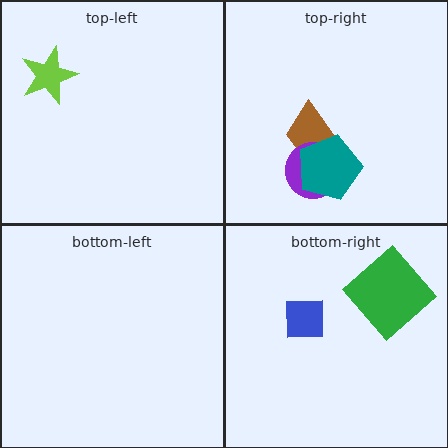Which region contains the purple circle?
The top-right region.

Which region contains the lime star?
The top-left region.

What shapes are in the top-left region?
The lime star.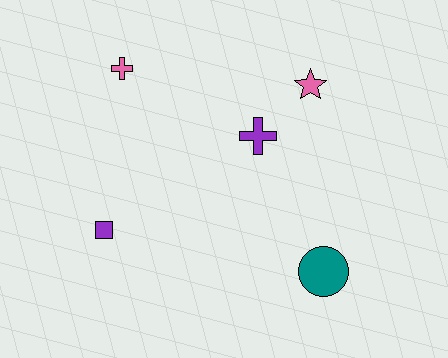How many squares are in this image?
There is 1 square.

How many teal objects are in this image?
There is 1 teal object.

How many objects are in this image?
There are 5 objects.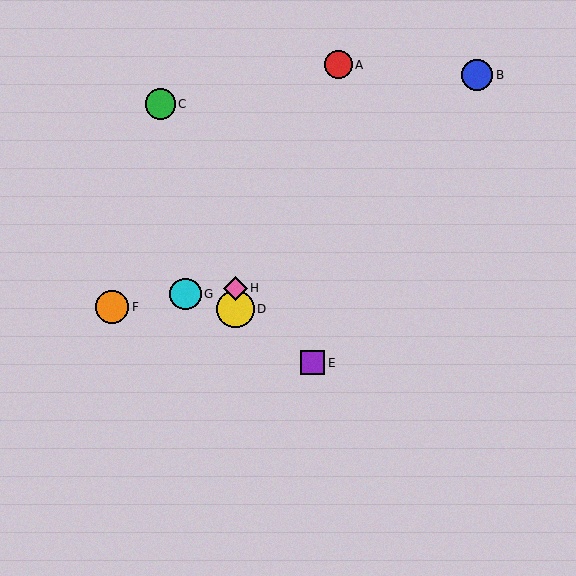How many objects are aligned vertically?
2 objects (D, H) are aligned vertically.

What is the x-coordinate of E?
Object E is at x≈313.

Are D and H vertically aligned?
Yes, both are at x≈236.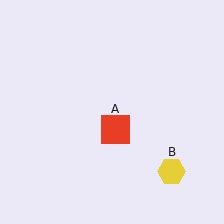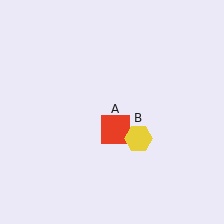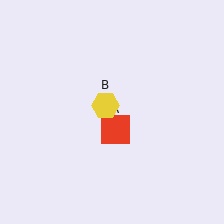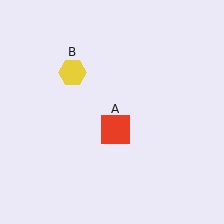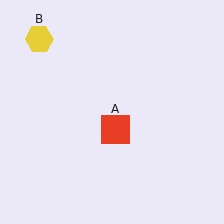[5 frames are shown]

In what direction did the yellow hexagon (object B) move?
The yellow hexagon (object B) moved up and to the left.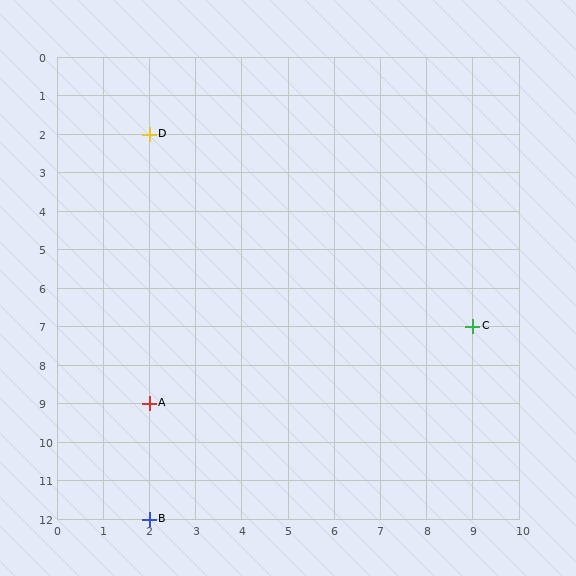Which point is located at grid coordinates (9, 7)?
Point C is at (9, 7).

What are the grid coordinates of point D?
Point D is at grid coordinates (2, 2).